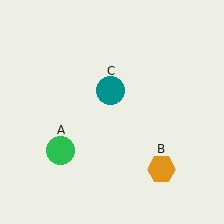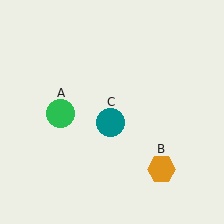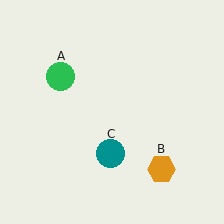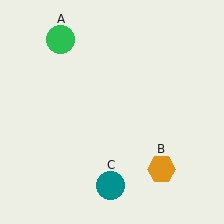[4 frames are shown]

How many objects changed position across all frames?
2 objects changed position: green circle (object A), teal circle (object C).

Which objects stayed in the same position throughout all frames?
Orange hexagon (object B) remained stationary.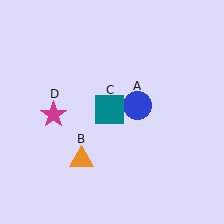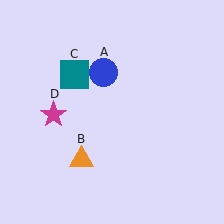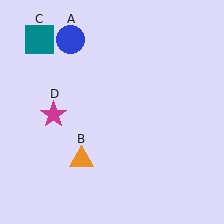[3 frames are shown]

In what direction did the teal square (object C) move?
The teal square (object C) moved up and to the left.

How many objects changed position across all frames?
2 objects changed position: blue circle (object A), teal square (object C).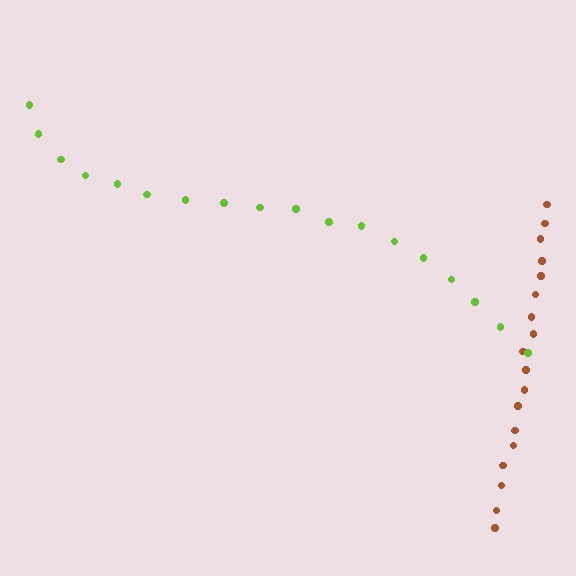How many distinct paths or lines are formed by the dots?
There are 2 distinct paths.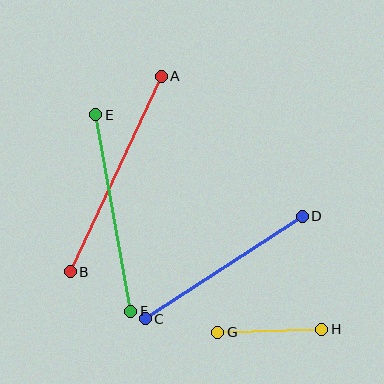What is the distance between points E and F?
The distance is approximately 200 pixels.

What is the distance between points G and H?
The distance is approximately 104 pixels.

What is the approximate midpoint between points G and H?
The midpoint is at approximately (270, 331) pixels.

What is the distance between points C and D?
The distance is approximately 188 pixels.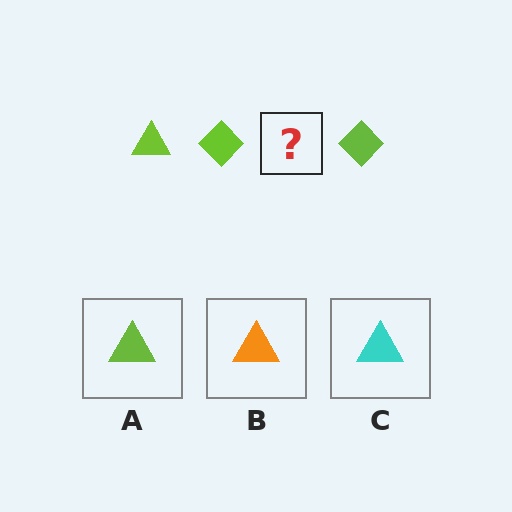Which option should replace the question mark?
Option A.